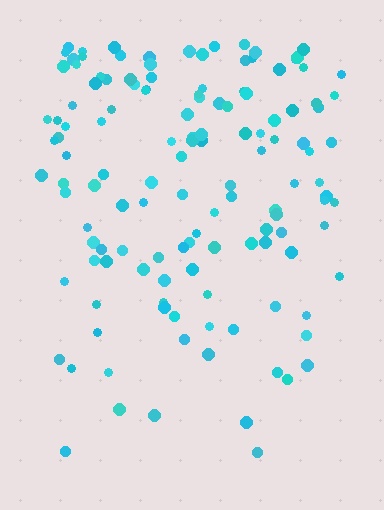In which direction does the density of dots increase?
From bottom to top, with the top side densest.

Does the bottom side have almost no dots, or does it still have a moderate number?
Still a moderate number, just noticeably fewer than the top.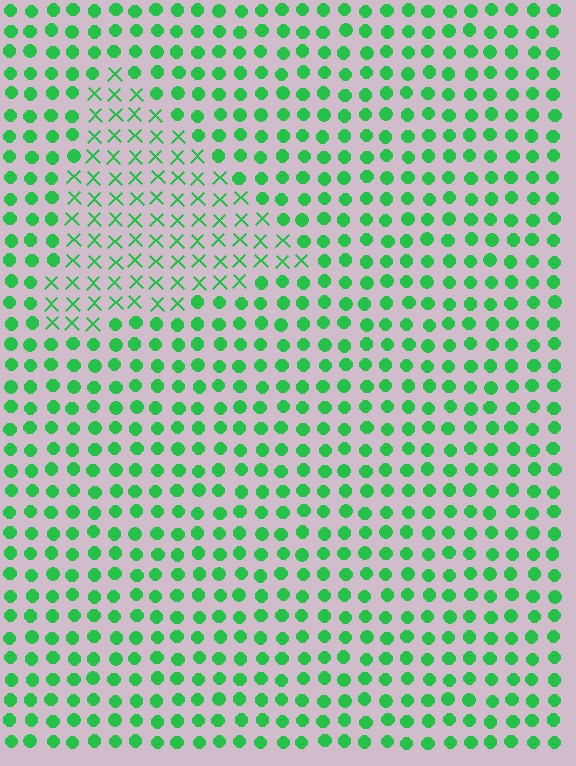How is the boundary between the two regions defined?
The boundary is defined by a change in element shape: X marks inside vs. circles outside. All elements share the same color and spacing.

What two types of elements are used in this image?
The image uses X marks inside the triangle region and circles outside it.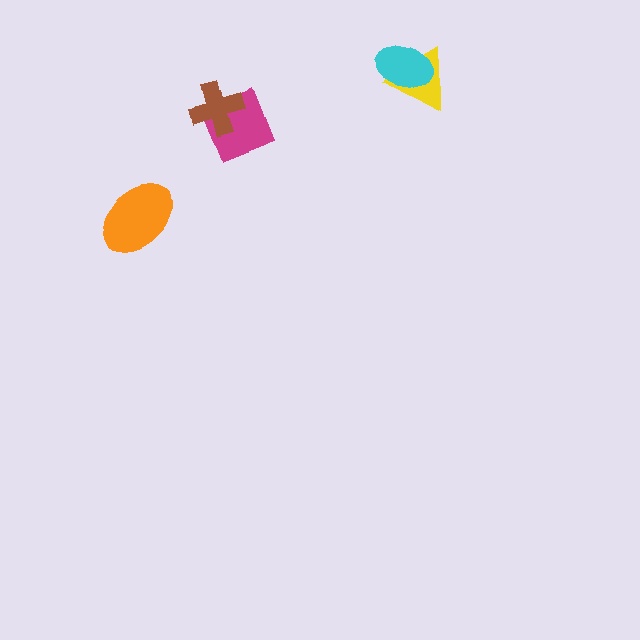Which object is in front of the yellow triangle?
The cyan ellipse is in front of the yellow triangle.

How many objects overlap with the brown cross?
1 object overlaps with the brown cross.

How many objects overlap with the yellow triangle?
1 object overlaps with the yellow triangle.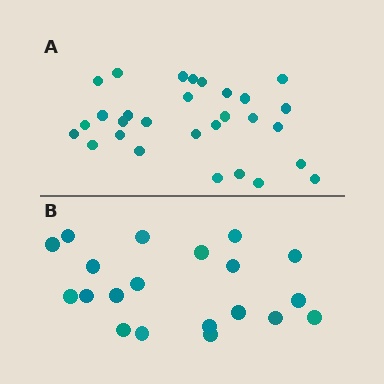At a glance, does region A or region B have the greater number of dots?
Region A (the top region) has more dots.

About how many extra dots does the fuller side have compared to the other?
Region A has roughly 8 or so more dots than region B.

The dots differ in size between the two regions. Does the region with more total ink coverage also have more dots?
No. Region B has more total ink coverage because its dots are larger, but region A actually contains more individual dots. Total area can be misleading — the number of items is what matters here.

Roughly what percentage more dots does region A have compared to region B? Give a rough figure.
About 45% more.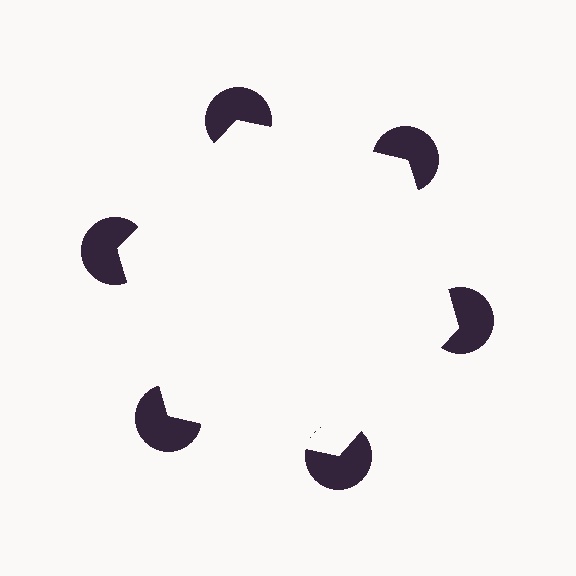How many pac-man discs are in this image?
There are 6 — one at each vertex of the illusory hexagon.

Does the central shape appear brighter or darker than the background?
It typically appears slightly brighter than the background, even though no actual brightness change is drawn.